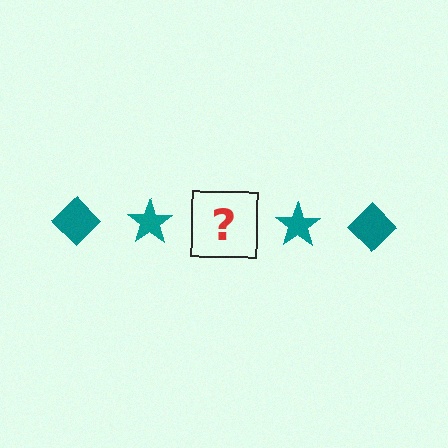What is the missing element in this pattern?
The missing element is a teal diamond.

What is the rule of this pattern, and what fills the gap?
The rule is that the pattern cycles through diamond, star shapes in teal. The gap should be filled with a teal diamond.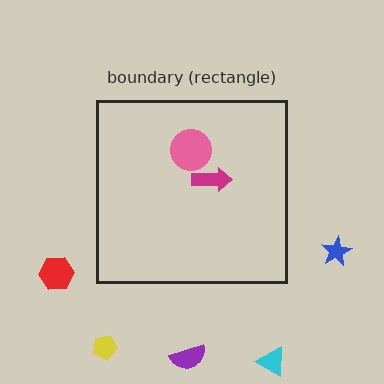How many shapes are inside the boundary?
2 inside, 5 outside.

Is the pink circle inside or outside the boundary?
Inside.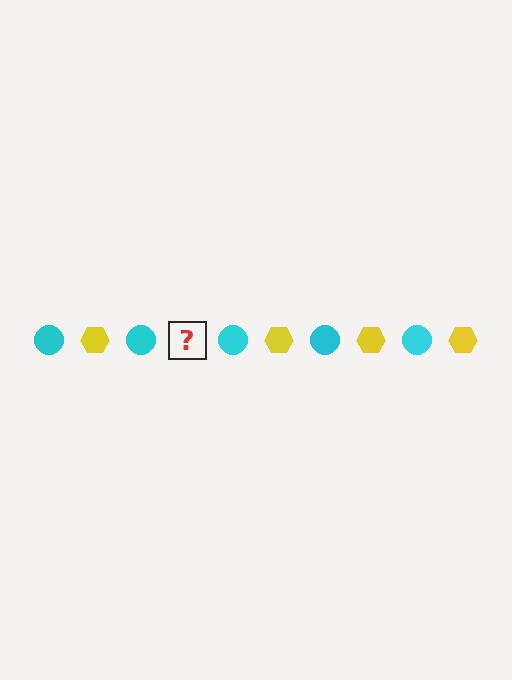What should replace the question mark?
The question mark should be replaced with a yellow hexagon.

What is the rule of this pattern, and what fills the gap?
The rule is that the pattern alternates between cyan circle and yellow hexagon. The gap should be filled with a yellow hexagon.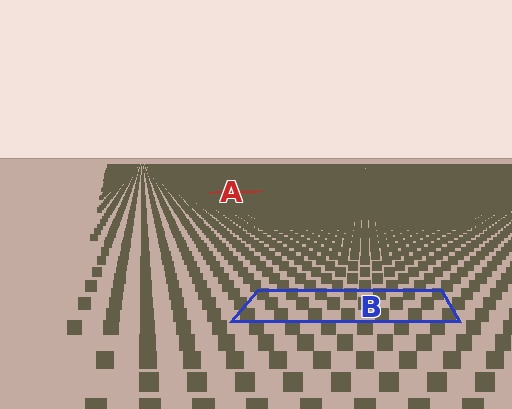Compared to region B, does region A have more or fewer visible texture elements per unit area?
Region A has more texture elements per unit area — they are packed more densely because it is farther away.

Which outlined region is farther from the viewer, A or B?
Region A is farther from the viewer — the texture elements inside it appear smaller and more densely packed.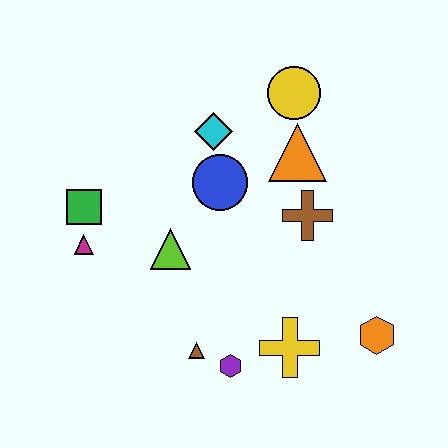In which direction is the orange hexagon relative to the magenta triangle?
The orange hexagon is to the right of the magenta triangle.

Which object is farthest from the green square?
The orange hexagon is farthest from the green square.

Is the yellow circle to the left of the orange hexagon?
Yes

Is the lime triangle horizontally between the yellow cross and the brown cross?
No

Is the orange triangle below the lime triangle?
No